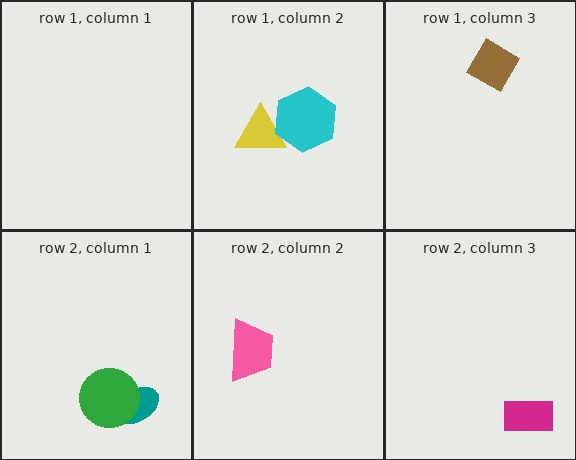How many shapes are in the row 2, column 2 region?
1.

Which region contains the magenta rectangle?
The row 2, column 3 region.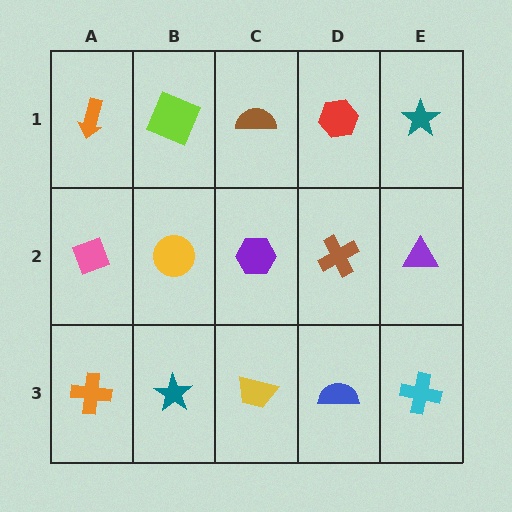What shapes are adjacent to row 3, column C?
A purple hexagon (row 2, column C), a teal star (row 3, column B), a blue semicircle (row 3, column D).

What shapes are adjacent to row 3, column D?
A brown cross (row 2, column D), a yellow trapezoid (row 3, column C), a cyan cross (row 3, column E).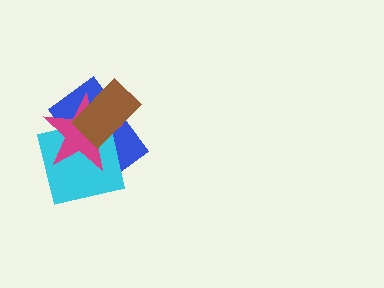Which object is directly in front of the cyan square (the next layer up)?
The magenta star is directly in front of the cyan square.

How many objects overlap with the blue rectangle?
3 objects overlap with the blue rectangle.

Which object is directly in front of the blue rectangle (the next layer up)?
The cyan square is directly in front of the blue rectangle.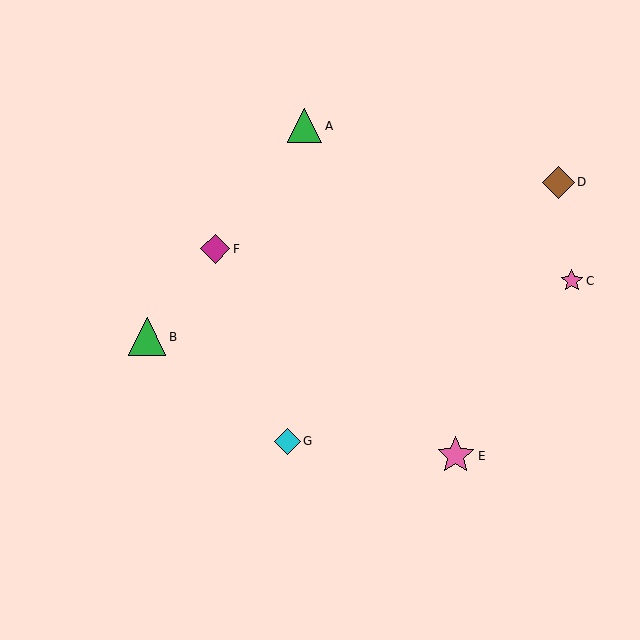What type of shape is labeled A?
Shape A is a green triangle.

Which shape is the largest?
The green triangle (labeled B) is the largest.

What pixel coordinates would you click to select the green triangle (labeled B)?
Click at (147, 337) to select the green triangle B.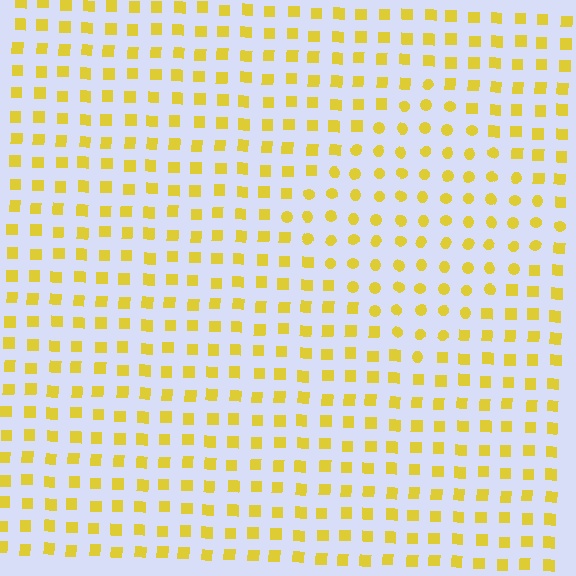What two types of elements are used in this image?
The image uses circles inside the diamond region and squares outside it.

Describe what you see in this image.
The image is filled with small yellow elements arranged in a uniform grid. A diamond-shaped region contains circles, while the surrounding area contains squares. The boundary is defined purely by the change in element shape.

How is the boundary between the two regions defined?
The boundary is defined by a change in element shape: circles inside vs. squares outside. All elements share the same color and spacing.